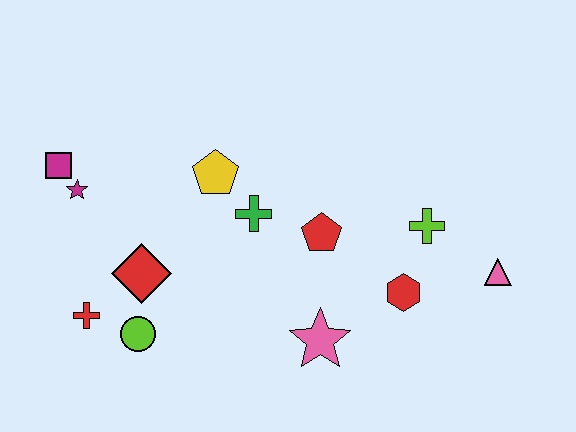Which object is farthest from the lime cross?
The magenta square is farthest from the lime cross.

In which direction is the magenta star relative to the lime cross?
The magenta star is to the left of the lime cross.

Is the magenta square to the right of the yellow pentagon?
No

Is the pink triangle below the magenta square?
Yes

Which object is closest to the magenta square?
The magenta star is closest to the magenta square.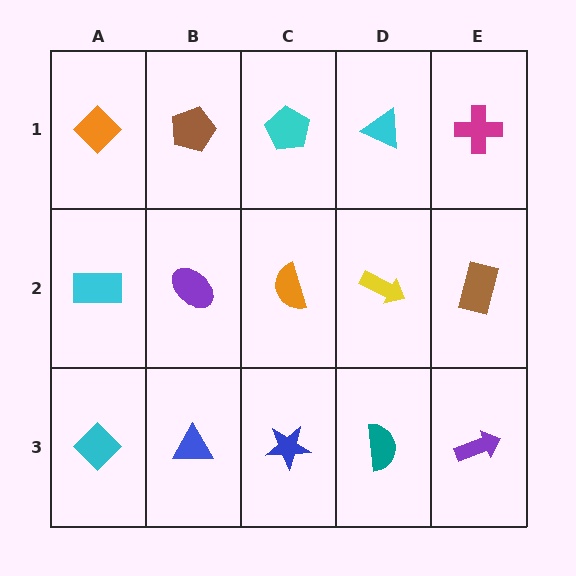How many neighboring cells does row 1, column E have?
2.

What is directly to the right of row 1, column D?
A magenta cross.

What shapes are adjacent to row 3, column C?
An orange semicircle (row 2, column C), a blue triangle (row 3, column B), a teal semicircle (row 3, column D).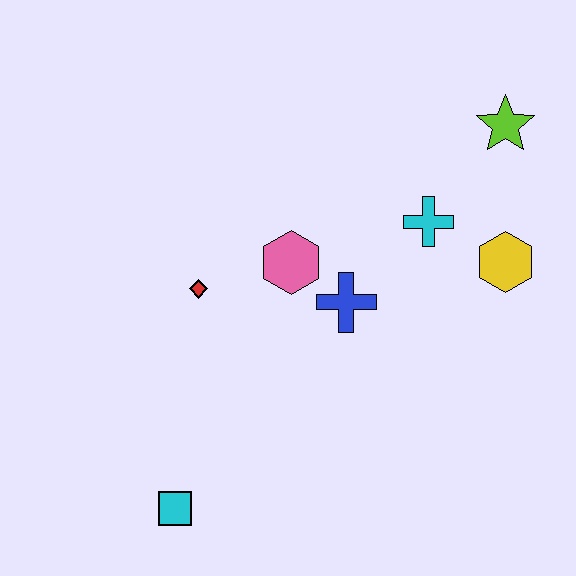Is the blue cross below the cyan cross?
Yes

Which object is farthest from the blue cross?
The cyan square is farthest from the blue cross.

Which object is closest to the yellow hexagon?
The cyan cross is closest to the yellow hexagon.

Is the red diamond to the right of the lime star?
No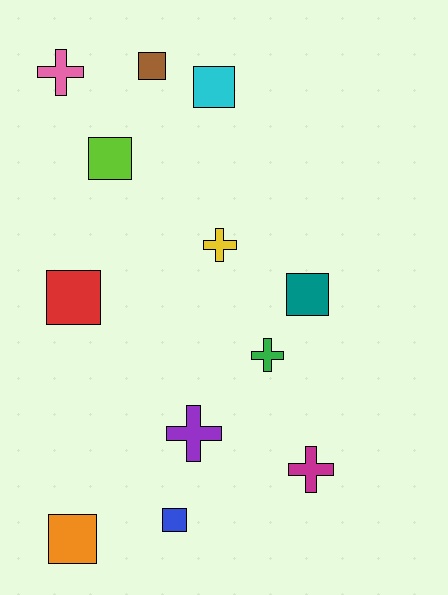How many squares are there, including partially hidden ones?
There are 7 squares.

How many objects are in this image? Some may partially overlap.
There are 12 objects.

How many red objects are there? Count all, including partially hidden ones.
There is 1 red object.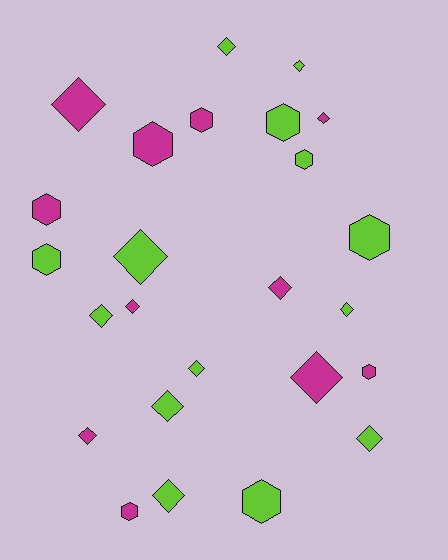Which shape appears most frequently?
Diamond, with 15 objects.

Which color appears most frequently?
Lime, with 14 objects.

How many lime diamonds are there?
There are 9 lime diamonds.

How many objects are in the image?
There are 25 objects.